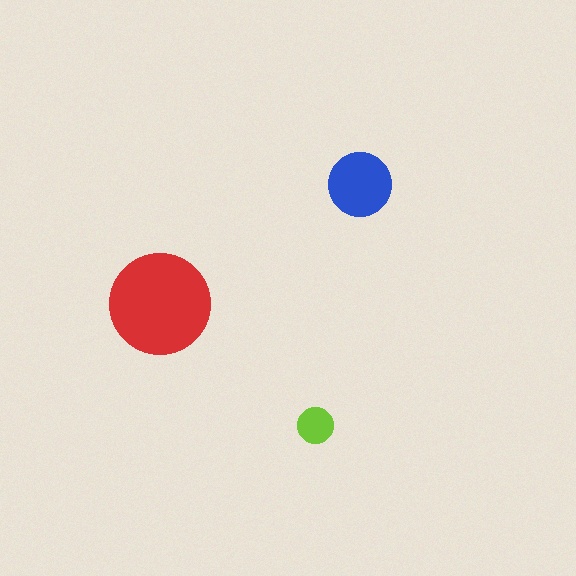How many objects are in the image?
There are 3 objects in the image.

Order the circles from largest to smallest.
the red one, the blue one, the lime one.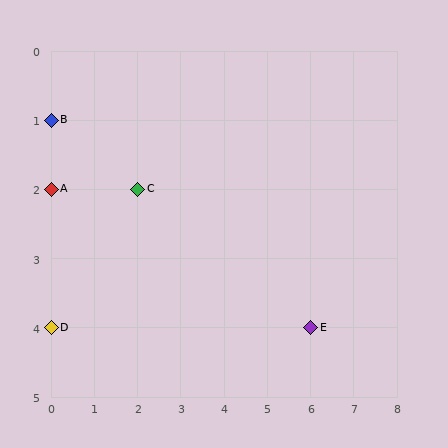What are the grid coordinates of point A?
Point A is at grid coordinates (0, 2).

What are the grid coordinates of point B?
Point B is at grid coordinates (0, 1).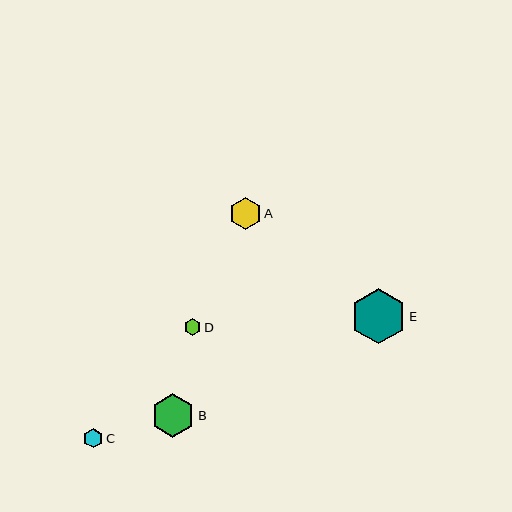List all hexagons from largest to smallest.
From largest to smallest: E, B, A, C, D.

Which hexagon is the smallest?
Hexagon D is the smallest with a size of approximately 17 pixels.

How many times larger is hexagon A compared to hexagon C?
Hexagon A is approximately 1.7 times the size of hexagon C.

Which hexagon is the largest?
Hexagon E is the largest with a size of approximately 55 pixels.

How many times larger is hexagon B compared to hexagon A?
Hexagon B is approximately 1.4 times the size of hexagon A.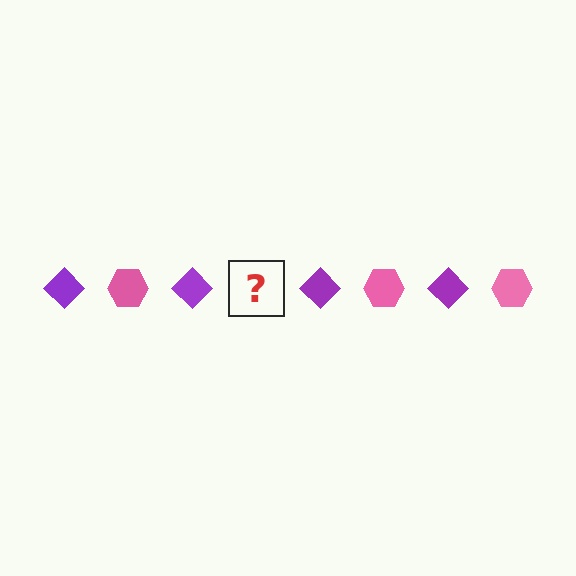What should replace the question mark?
The question mark should be replaced with a pink hexagon.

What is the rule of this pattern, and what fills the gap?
The rule is that the pattern alternates between purple diamond and pink hexagon. The gap should be filled with a pink hexagon.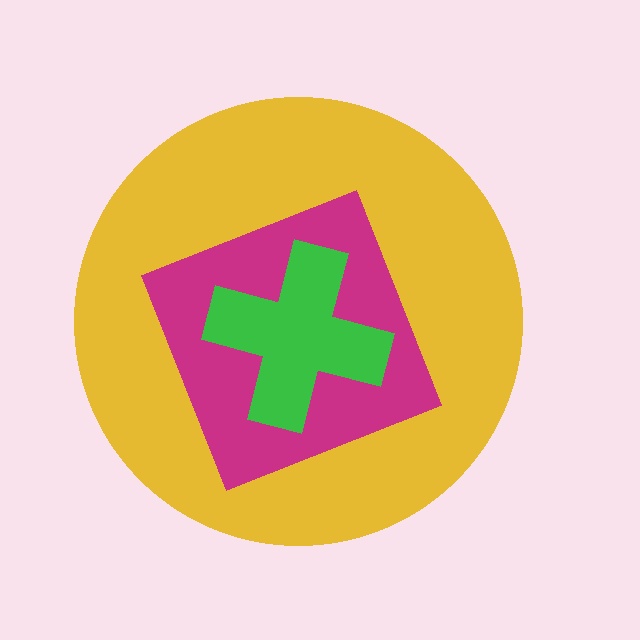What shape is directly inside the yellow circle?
The magenta square.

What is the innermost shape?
The green cross.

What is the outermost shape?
The yellow circle.